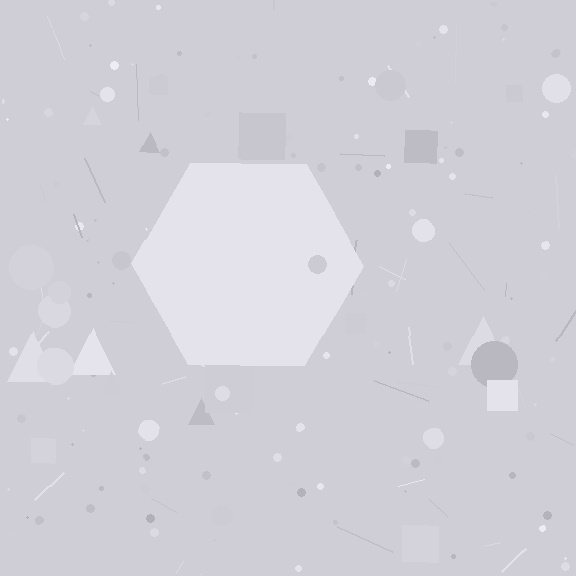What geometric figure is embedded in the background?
A hexagon is embedded in the background.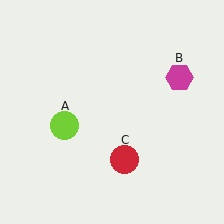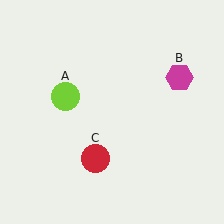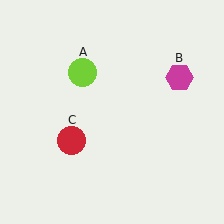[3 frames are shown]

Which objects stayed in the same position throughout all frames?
Magenta hexagon (object B) remained stationary.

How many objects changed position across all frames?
2 objects changed position: lime circle (object A), red circle (object C).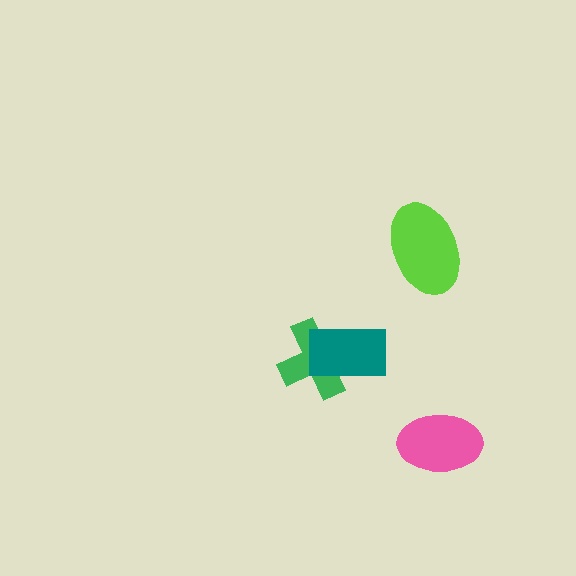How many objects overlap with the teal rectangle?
1 object overlaps with the teal rectangle.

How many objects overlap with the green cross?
1 object overlaps with the green cross.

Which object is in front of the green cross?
The teal rectangle is in front of the green cross.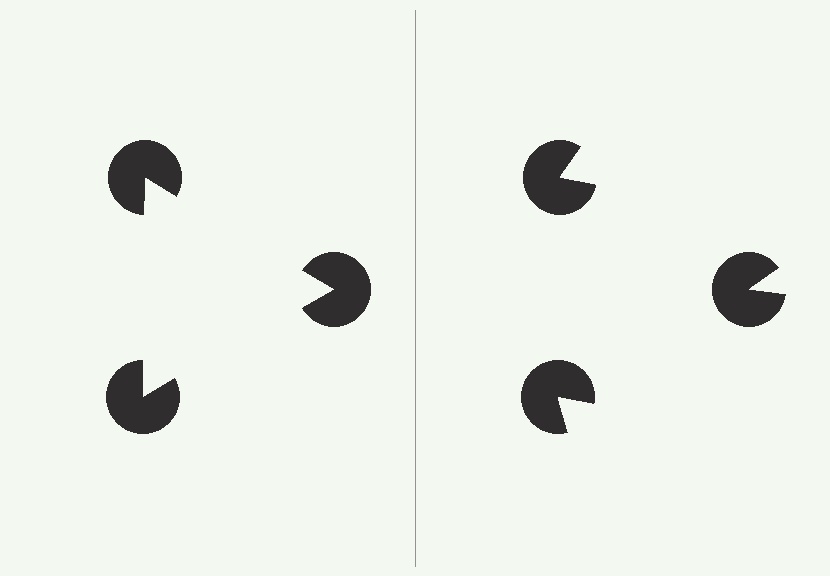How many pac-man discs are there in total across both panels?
6 — 3 on each side.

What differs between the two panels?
The pac-man discs are positioned identically on both sides; only the wedge orientations differ. On the left they align to a triangle; on the right they are misaligned.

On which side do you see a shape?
An illusory triangle appears on the left side. On the right side the wedge cuts are rotated, so no coherent shape forms.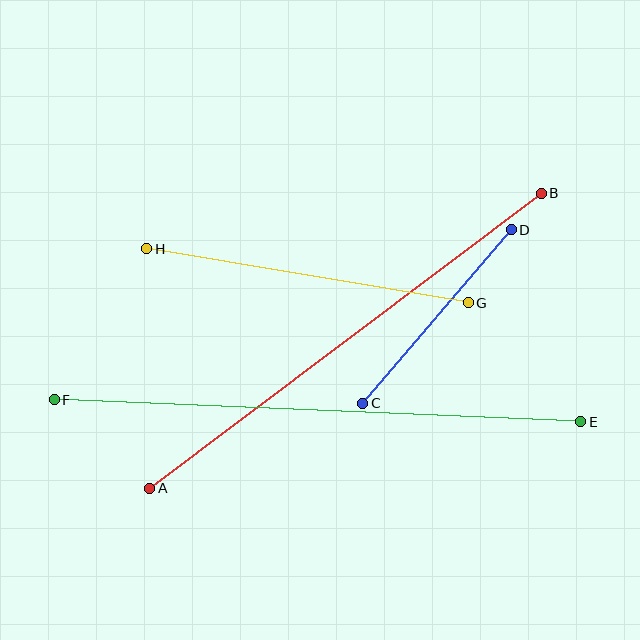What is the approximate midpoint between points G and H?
The midpoint is at approximately (307, 276) pixels.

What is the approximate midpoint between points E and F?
The midpoint is at approximately (317, 411) pixels.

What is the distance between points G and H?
The distance is approximately 326 pixels.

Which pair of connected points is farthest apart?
Points E and F are farthest apart.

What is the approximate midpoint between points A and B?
The midpoint is at approximately (346, 341) pixels.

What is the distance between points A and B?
The distance is approximately 490 pixels.